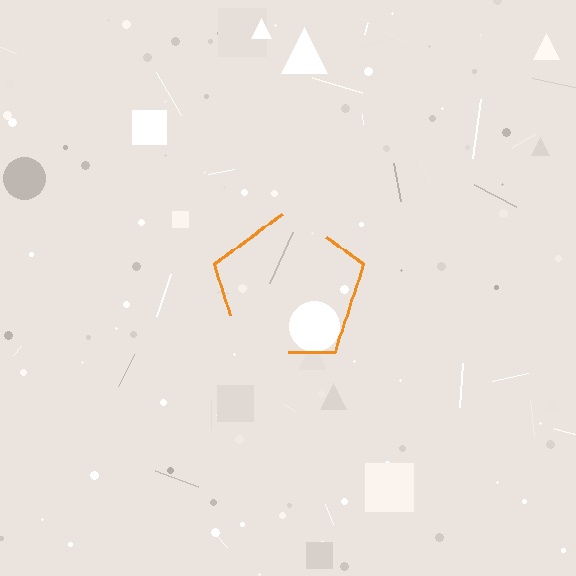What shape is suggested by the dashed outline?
The dashed outline suggests a pentagon.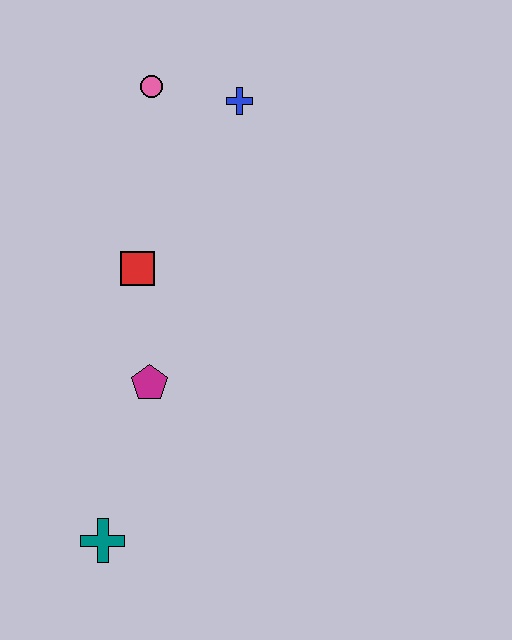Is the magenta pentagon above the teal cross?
Yes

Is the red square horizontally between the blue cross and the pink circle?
No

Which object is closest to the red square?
The magenta pentagon is closest to the red square.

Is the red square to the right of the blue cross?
No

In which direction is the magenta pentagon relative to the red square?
The magenta pentagon is below the red square.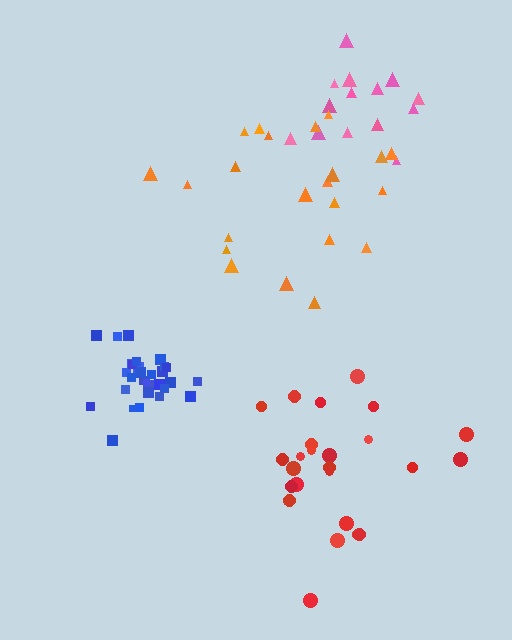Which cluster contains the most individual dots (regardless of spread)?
Blue (30).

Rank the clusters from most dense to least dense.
blue, red, pink, orange.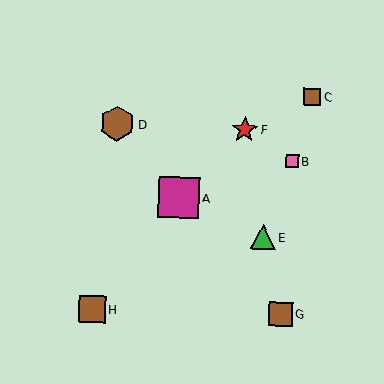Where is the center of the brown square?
The center of the brown square is at (280, 314).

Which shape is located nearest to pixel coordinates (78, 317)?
The brown square (labeled H) at (92, 309) is nearest to that location.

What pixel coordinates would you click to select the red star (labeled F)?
Click at (245, 130) to select the red star F.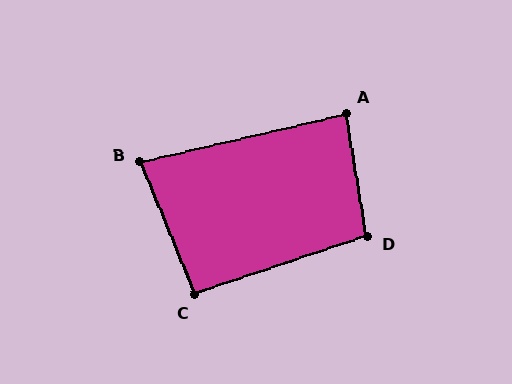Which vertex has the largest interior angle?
D, at approximately 99 degrees.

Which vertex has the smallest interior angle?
B, at approximately 81 degrees.